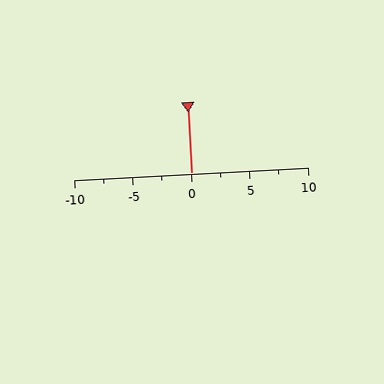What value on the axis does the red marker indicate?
The marker indicates approximately 0.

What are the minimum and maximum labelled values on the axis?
The axis runs from -10 to 10.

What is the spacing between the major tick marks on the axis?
The major ticks are spaced 5 apart.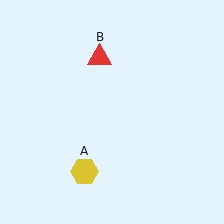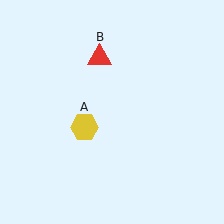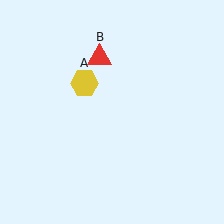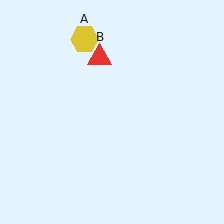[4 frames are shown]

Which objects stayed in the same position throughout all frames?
Red triangle (object B) remained stationary.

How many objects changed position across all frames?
1 object changed position: yellow hexagon (object A).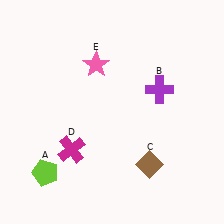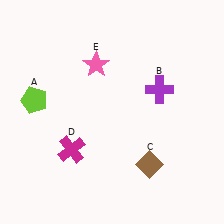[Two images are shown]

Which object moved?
The lime pentagon (A) moved up.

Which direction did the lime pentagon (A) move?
The lime pentagon (A) moved up.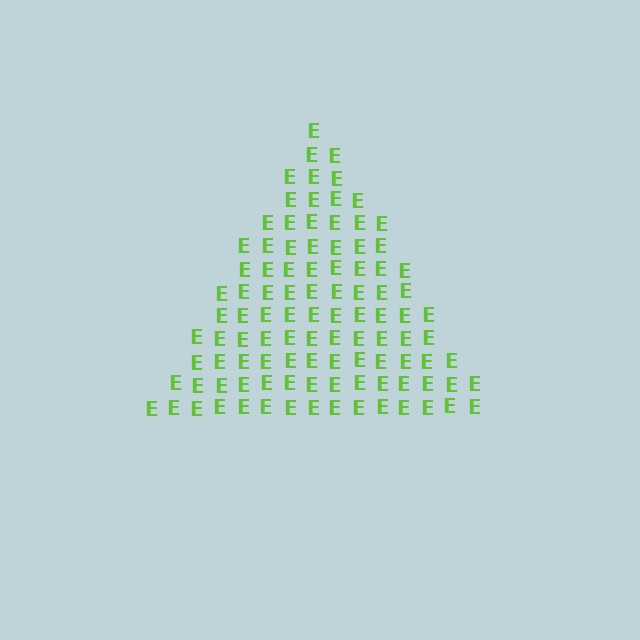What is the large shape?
The large shape is a triangle.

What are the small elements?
The small elements are letter E's.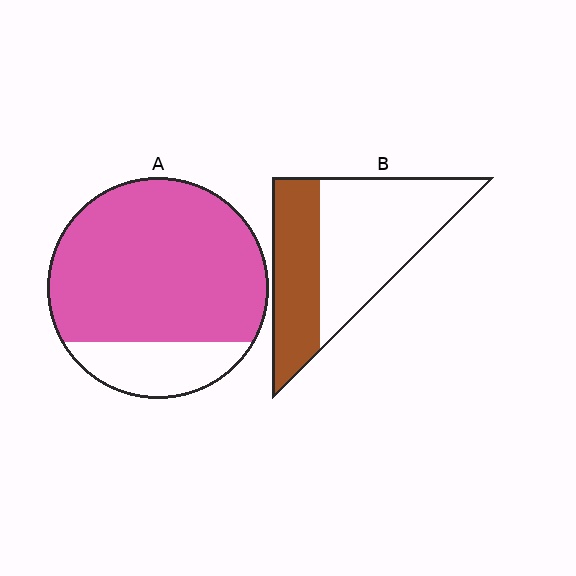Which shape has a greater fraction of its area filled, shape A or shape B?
Shape A.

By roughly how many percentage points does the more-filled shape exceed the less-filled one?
By roughly 40 percentage points (A over B).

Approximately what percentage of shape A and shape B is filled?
A is approximately 80% and B is approximately 40%.